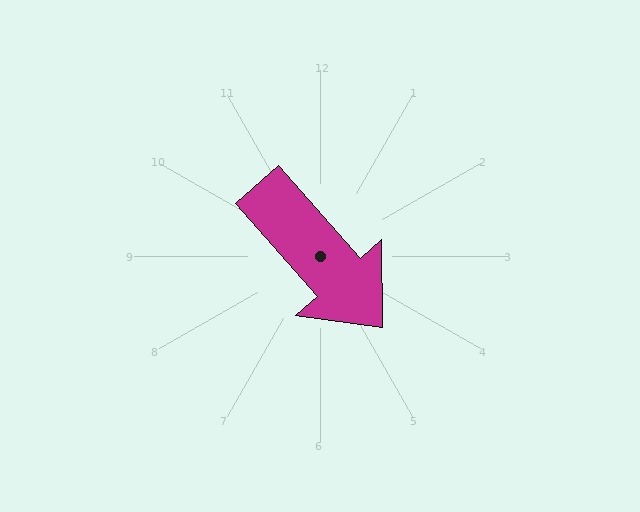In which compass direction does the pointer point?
Southeast.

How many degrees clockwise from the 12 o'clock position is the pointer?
Approximately 139 degrees.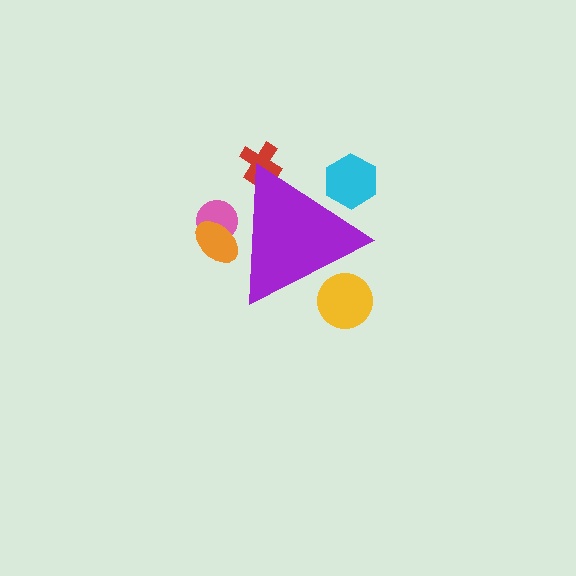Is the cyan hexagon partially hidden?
Yes, the cyan hexagon is partially hidden behind the purple triangle.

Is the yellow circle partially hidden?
Yes, the yellow circle is partially hidden behind the purple triangle.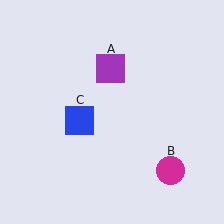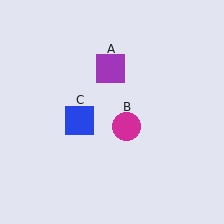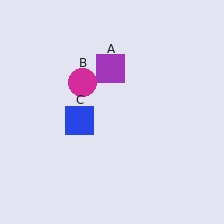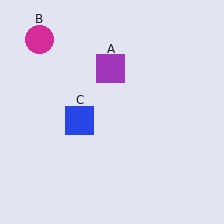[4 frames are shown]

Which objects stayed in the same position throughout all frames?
Purple square (object A) and blue square (object C) remained stationary.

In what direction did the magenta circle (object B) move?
The magenta circle (object B) moved up and to the left.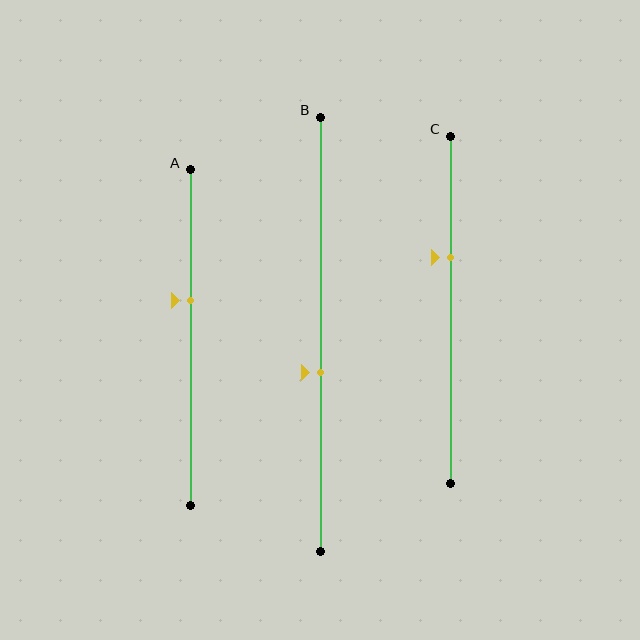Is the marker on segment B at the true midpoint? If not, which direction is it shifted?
No, the marker on segment B is shifted downward by about 9% of the segment length.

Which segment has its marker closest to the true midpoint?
Segment B has its marker closest to the true midpoint.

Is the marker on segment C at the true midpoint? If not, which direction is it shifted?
No, the marker on segment C is shifted upward by about 15% of the segment length.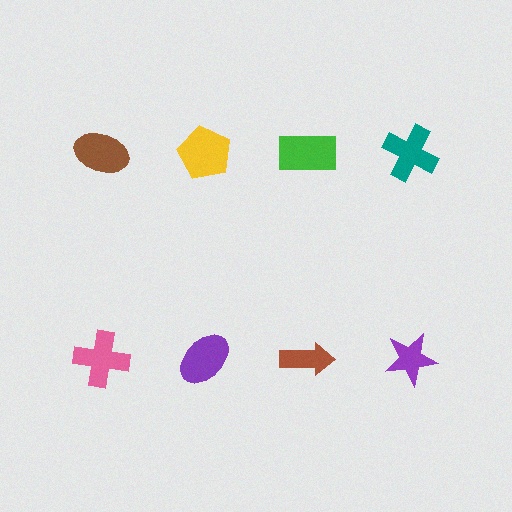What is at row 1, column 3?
A green rectangle.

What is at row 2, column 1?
A pink cross.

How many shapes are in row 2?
4 shapes.